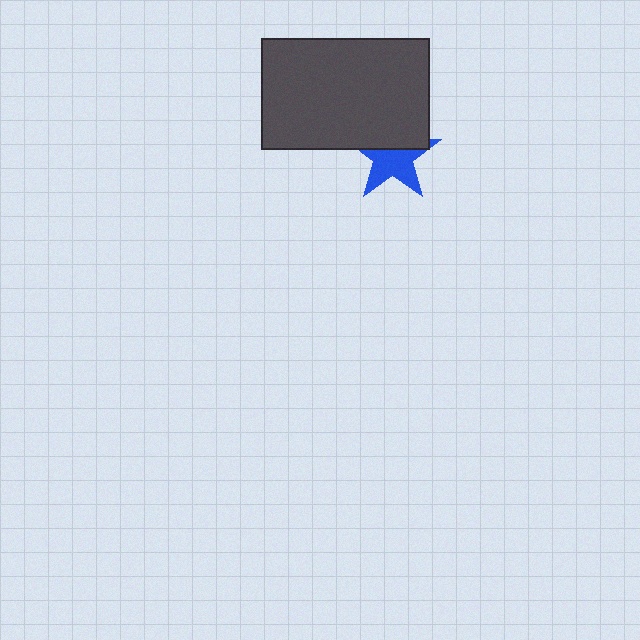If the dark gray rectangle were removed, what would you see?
You would see the complete blue star.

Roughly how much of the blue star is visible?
About half of it is visible (roughly 60%).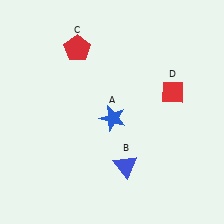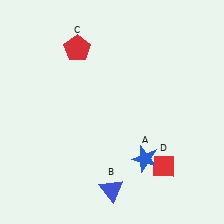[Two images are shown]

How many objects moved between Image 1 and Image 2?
3 objects moved between the two images.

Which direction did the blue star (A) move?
The blue star (A) moved down.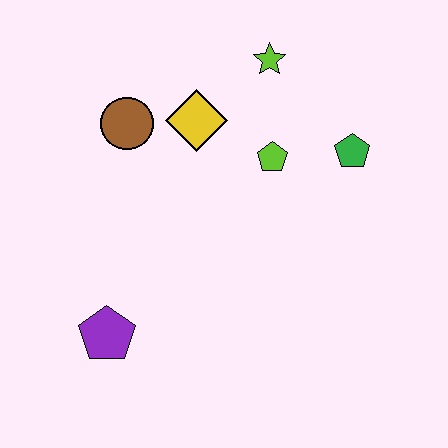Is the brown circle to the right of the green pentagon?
No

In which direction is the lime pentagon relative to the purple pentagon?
The lime pentagon is above the purple pentagon.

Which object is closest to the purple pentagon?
The brown circle is closest to the purple pentagon.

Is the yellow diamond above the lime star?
No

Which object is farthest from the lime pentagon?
The purple pentagon is farthest from the lime pentagon.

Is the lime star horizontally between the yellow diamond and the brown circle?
No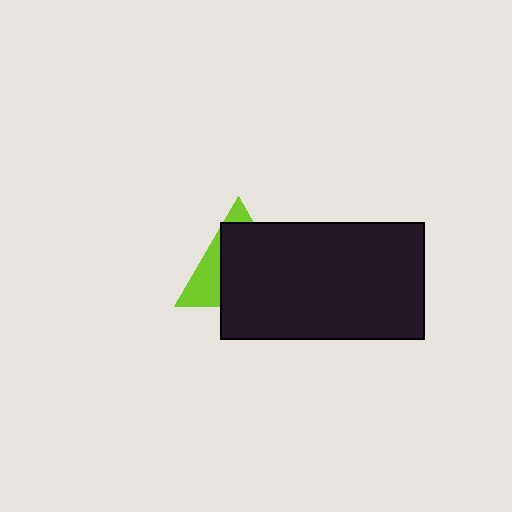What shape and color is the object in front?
The object in front is a black rectangle.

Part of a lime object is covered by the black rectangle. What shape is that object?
It is a triangle.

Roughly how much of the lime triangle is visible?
A small part of it is visible (roughly 31%).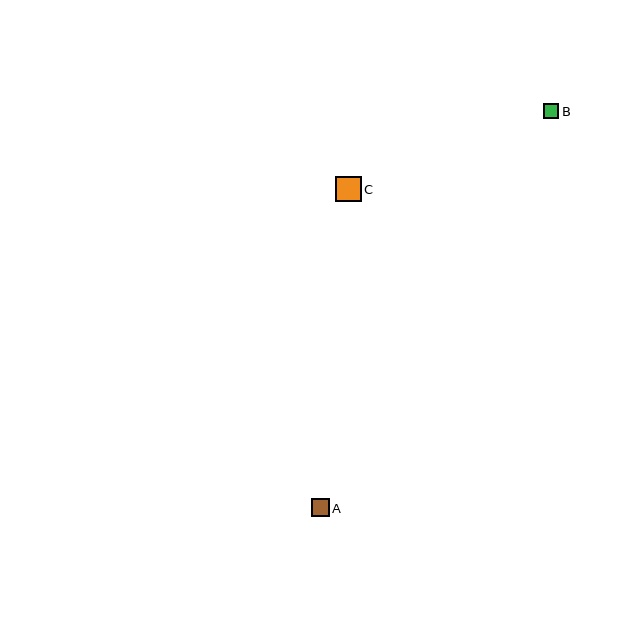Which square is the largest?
Square C is the largest with a size of approximately 26 pixels.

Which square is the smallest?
Square B is the smallest with a size of approximately 15 pixels.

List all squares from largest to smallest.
From largest to smallest: C, A, B.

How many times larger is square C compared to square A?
Square C is approximately 1.4 times the size of square A.